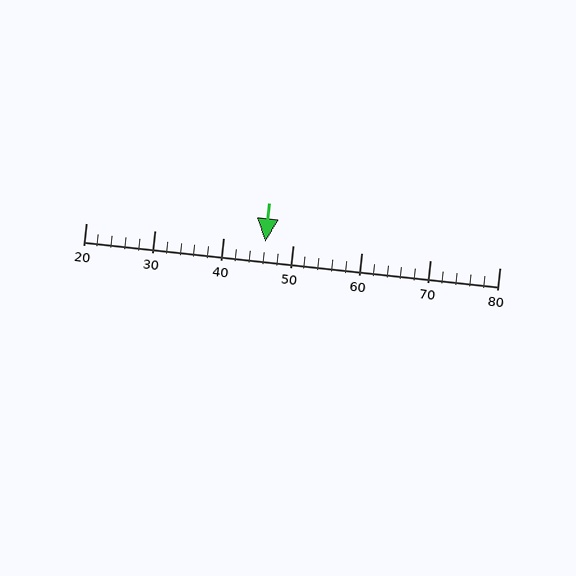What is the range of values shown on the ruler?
The ruler shows values from 20 to 80.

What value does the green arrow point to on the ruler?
The green arrow points to approximately 46.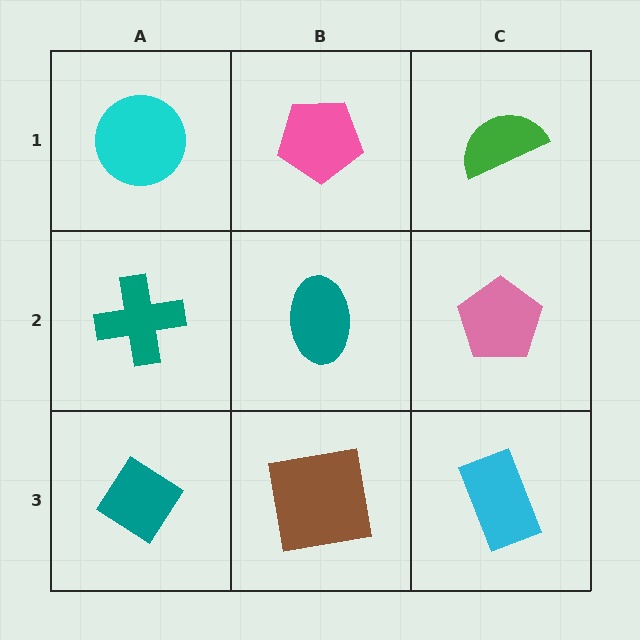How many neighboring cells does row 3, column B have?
3.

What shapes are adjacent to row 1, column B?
A teal ellipse (row 2, column B), a cyan circle (row 1, column A), a green semicircle (row 1, column C).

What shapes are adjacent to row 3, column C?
A pink pentagon (row 2, column C), a brown square (row 3, column B).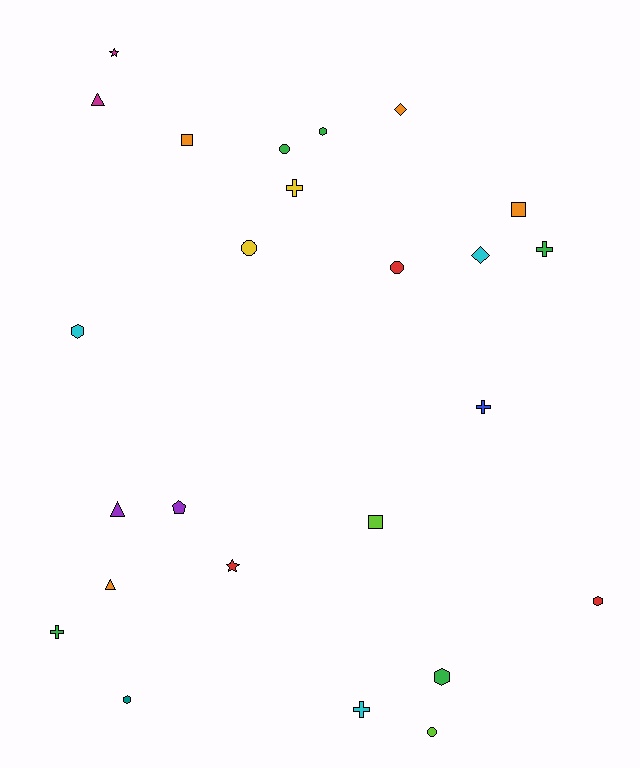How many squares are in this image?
There are 3 squares.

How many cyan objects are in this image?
There are 3 cyan objects.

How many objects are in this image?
There are 25 objects.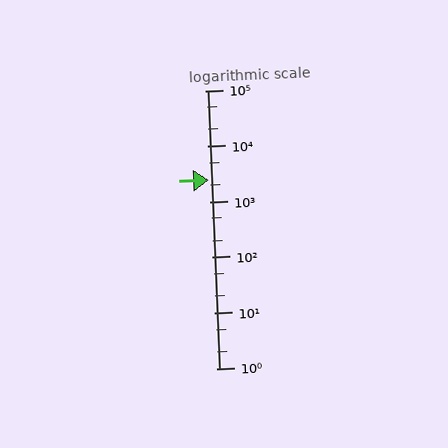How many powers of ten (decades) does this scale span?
The scale spans 5 decades, from 1 to 100000.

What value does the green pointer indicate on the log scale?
The pointer indicates approximately 2500.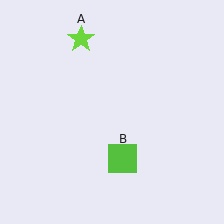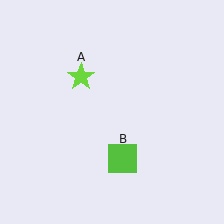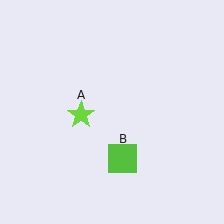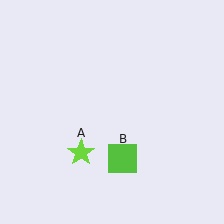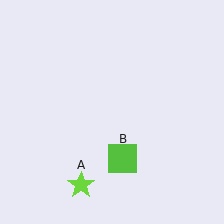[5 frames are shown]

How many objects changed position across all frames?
1 object changed position: lime star (object A).